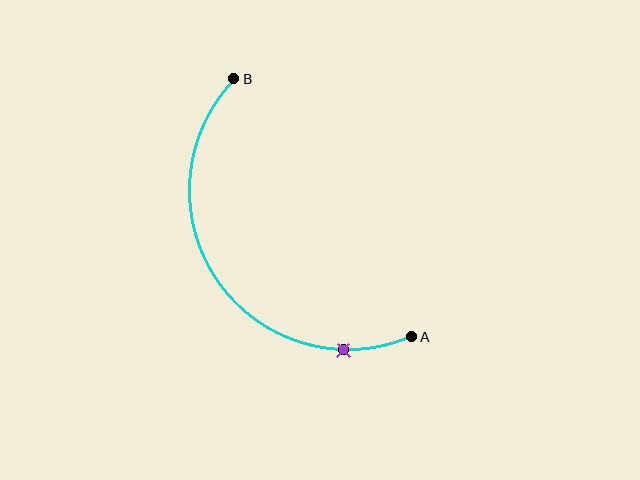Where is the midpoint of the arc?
The arc midpoint is the point on the curve farthest from the straight line joining A and B. It sits below and to the left of that line.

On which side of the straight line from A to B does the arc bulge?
The arc bulges below and to the left of the straight line connecting A and B.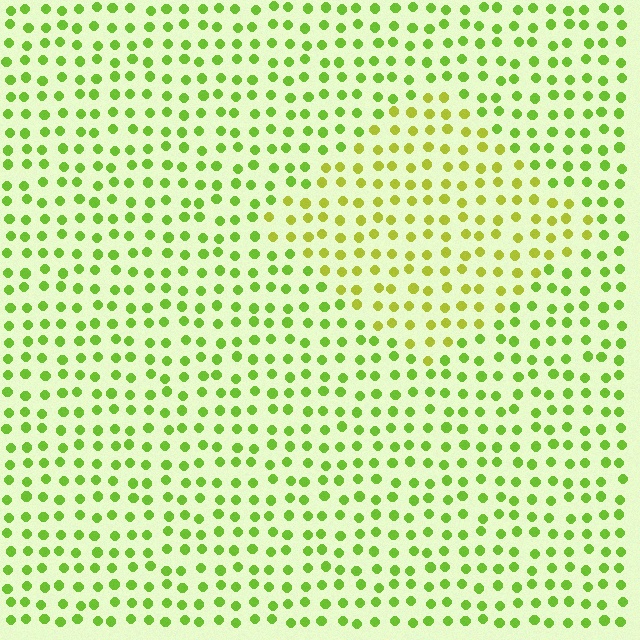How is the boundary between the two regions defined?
The boundary is defined purely by a slight shift in hue (about 27 degrees). Spacing, size, and orientation are identical on both sides.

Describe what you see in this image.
The image is filled with small lime elements in a uniform arrangement. A diamond-shaped region is visible where the elements are tinted to a slightly different hue, forming a subtle color boundary.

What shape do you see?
I see a diamond.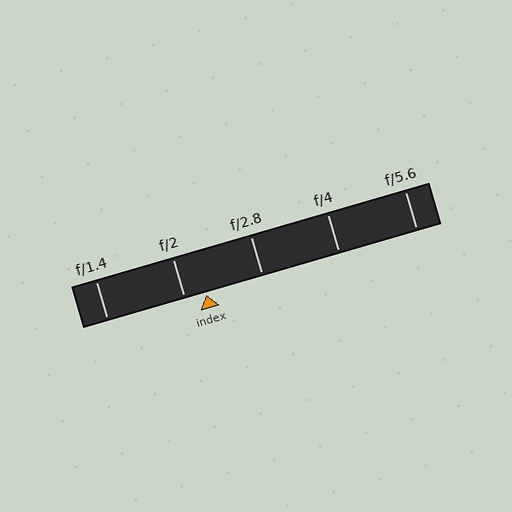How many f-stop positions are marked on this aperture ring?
There are 5 f-stop positions marked.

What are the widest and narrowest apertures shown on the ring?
The widest aperture shown is f/1.4 and the narrowest is f/5.6.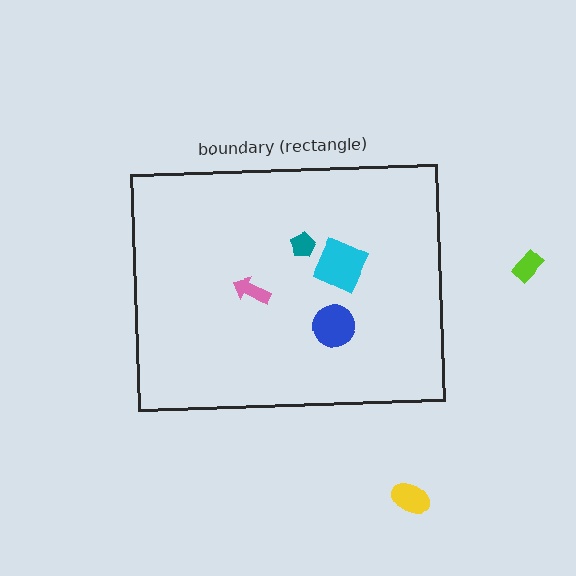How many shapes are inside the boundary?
4 inside, 2 outside.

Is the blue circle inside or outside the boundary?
Inside.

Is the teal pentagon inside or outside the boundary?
Inside.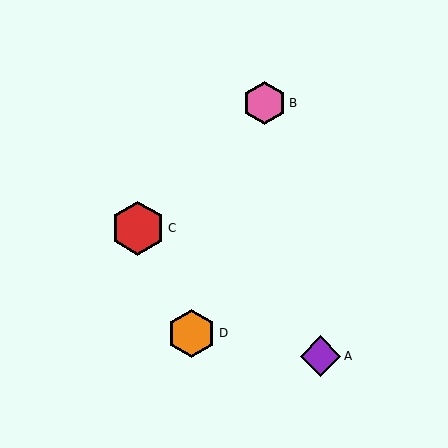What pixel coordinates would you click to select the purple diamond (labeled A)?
Click at (320, 356) to select the purple diamond A.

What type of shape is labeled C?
Shape C is a red hexagon.